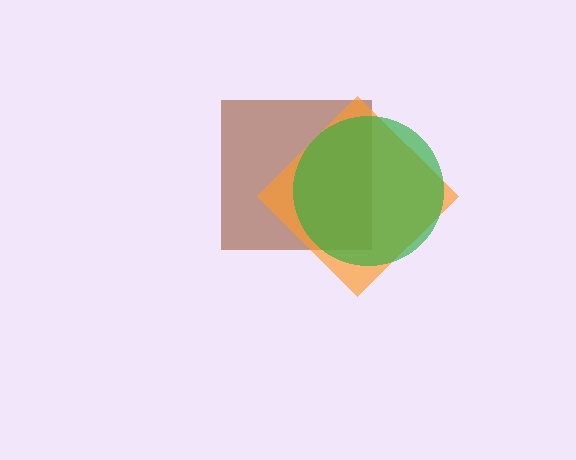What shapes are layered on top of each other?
The layered shapes are: a brown square, an orange diamond, a green circle.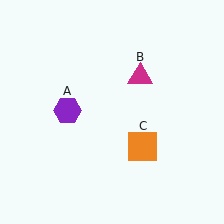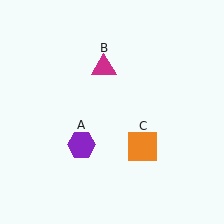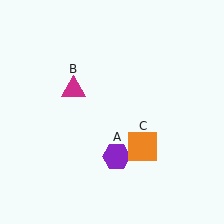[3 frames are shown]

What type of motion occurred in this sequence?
The purple hexagon (object A), magenta triangle (object B) rotated counterclockwise around the center of the scene.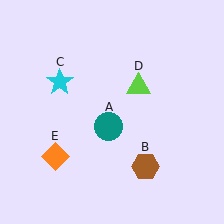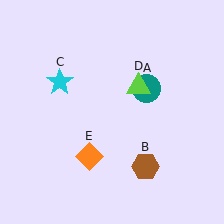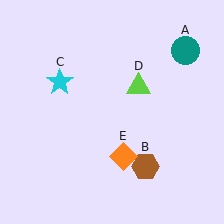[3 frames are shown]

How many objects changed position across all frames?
2 objects changed position: teal circle (object A), orange diamond (object E).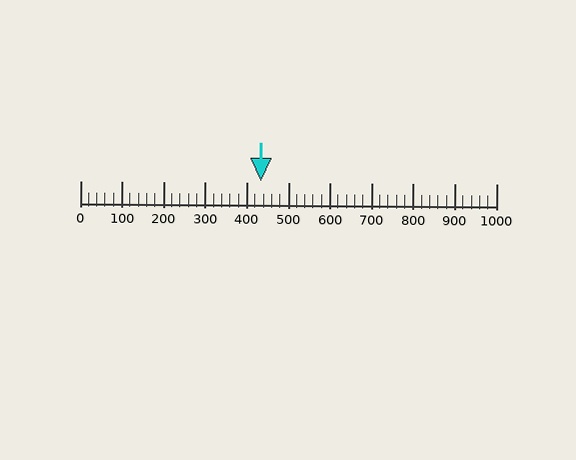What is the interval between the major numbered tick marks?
The major tick marks are spaced 100 units apart.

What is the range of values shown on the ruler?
The ruler shows values from 0 to 1000.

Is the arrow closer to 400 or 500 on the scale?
The arrow is closer to 400.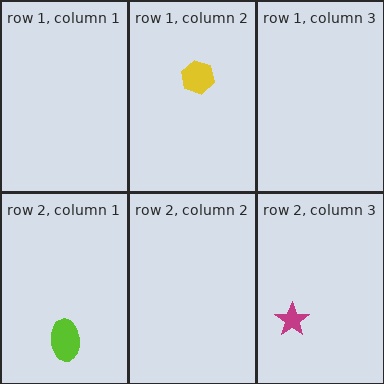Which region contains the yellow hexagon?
The row 1, column 2 region.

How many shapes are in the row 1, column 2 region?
1.